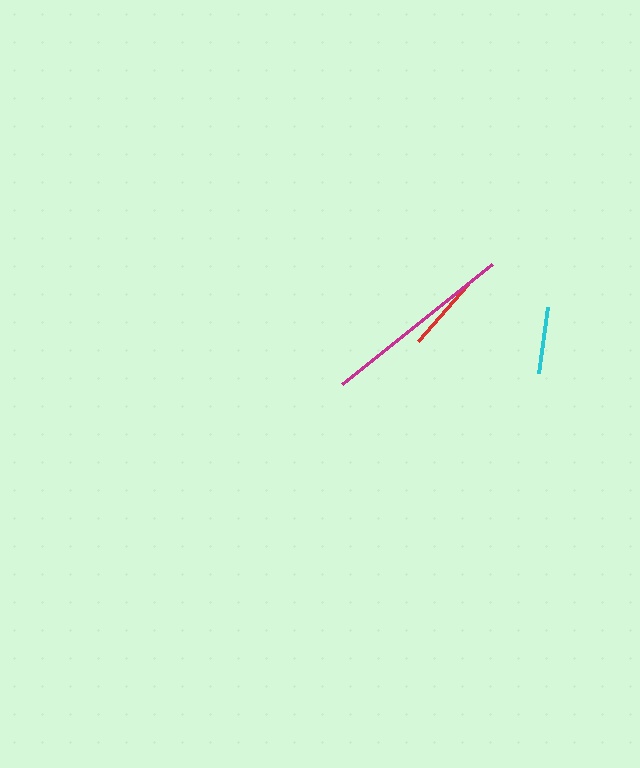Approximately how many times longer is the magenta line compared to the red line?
The magenta line is approximately 2.5 times the length of the red line.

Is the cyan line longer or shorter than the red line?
The red line is longer than the cyan line.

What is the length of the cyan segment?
The cyan segment is approximately 67 pixels long.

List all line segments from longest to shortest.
From longest to shortest: magenta, red, cyan.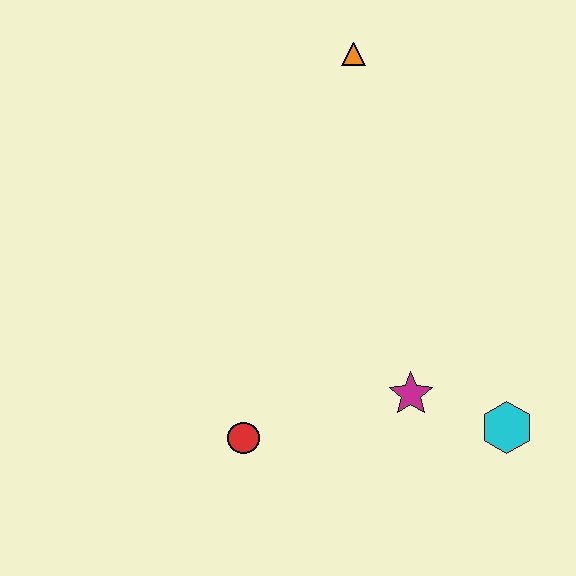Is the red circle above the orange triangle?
No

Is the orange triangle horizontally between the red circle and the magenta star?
Yes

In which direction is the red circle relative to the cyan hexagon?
The red circle is to the left of the cyan hexagon.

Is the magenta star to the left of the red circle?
No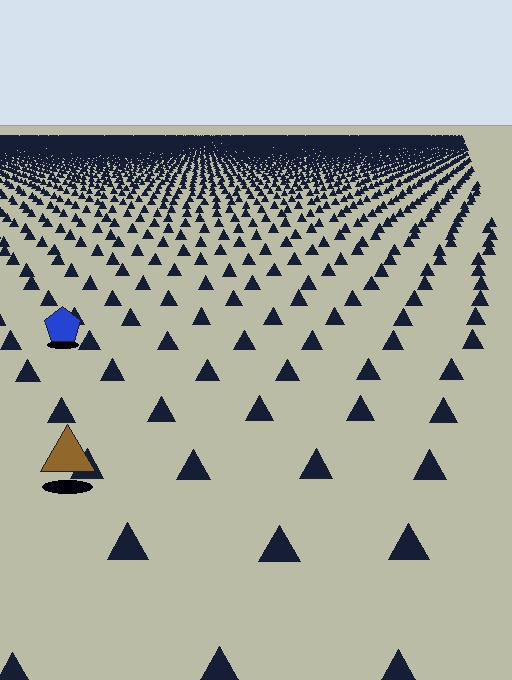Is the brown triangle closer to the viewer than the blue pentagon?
Yes. The brown triangle is closer — you can tell from the texture gradient: the ground texture is coarser near it.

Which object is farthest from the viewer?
The blue pentagon is farthest from the viewer. It appears smaller and the ground texture around it is denser.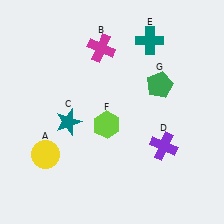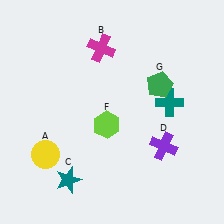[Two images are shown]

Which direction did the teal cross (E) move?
The teal cross (E) moved down.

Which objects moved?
The objects that moved are: the teal star (C), the teal cross (E).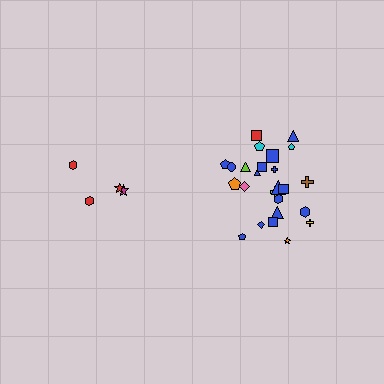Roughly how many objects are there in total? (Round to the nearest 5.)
Roughly 30 objects in total.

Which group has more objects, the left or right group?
The right group.